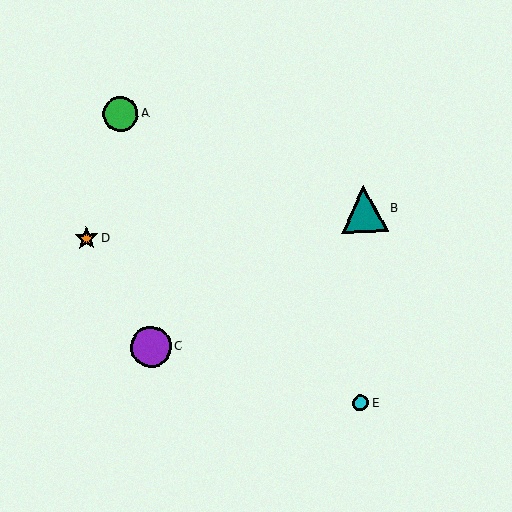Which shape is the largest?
The teal triangle (labeled B) is the largest.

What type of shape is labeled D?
Shape D is an orange star.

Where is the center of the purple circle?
The center of the purple circle is at (151, 347).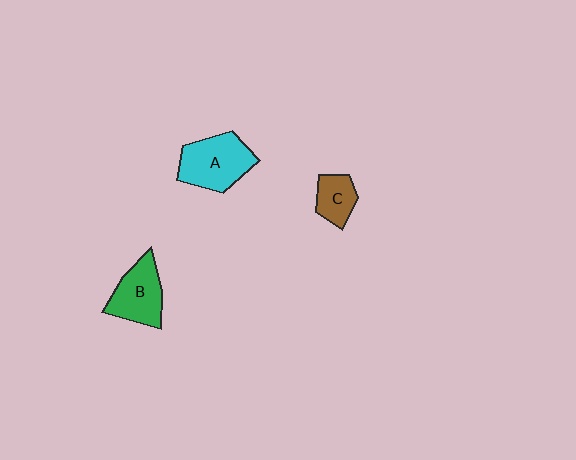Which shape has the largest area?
Shape A (cyan).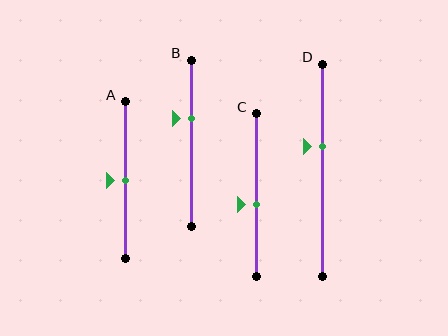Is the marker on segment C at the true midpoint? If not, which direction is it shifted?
No, the marker on segment C is shifted downward by about 6% of the segment length.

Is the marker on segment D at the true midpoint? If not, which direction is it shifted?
No, the marker on segment D is shifted upward by about 11% of the segment length.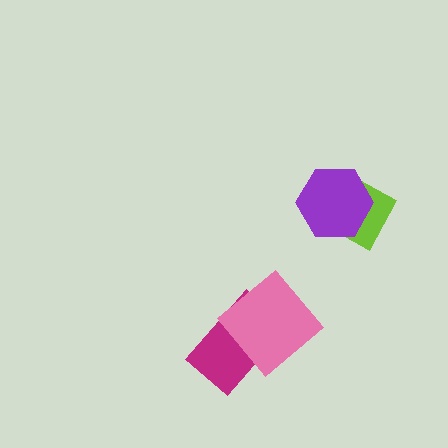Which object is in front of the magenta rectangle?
The pink diamond is in front of the magenta rectangle.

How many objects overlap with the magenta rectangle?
1 object overlaps with the magenta rectangle.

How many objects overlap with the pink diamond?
1 object overlaps with the pink diamond.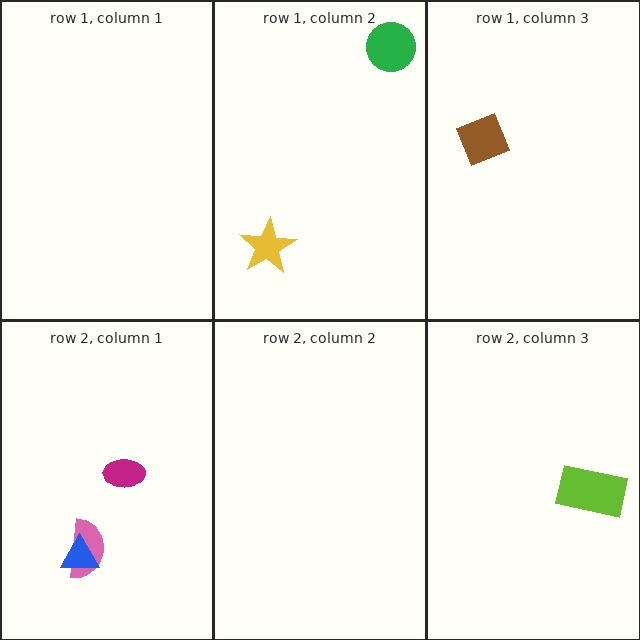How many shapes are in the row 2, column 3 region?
1.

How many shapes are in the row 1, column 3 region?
1.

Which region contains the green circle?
The row 1, column 2 region.